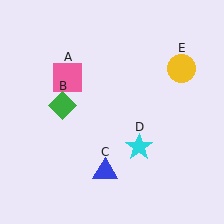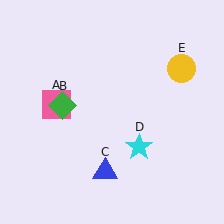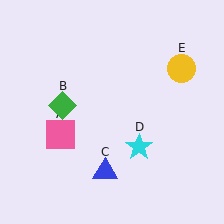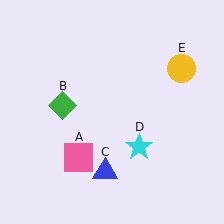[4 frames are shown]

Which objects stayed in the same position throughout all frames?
Green diamond (object B) and blue triangle (object C) and cyan star (object D) and yellow circle (object E) remained stationary.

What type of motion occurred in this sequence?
The pink square (object A) rotated counterclockwise around the center of the scene.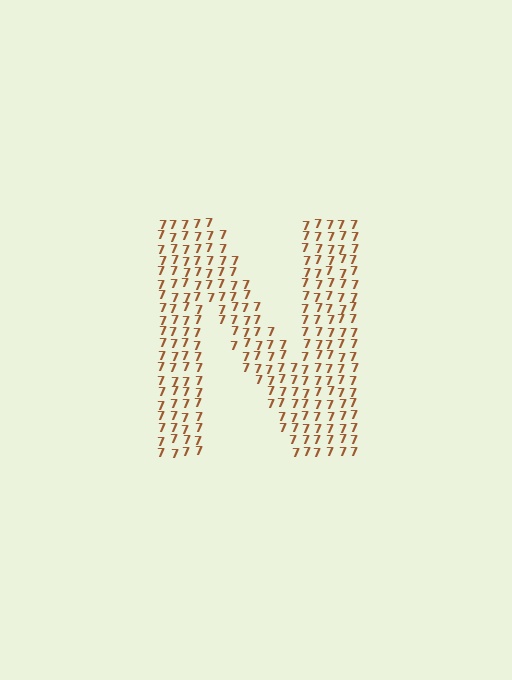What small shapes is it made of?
It is made of small digit 7's.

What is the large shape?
The large shape is the letter N.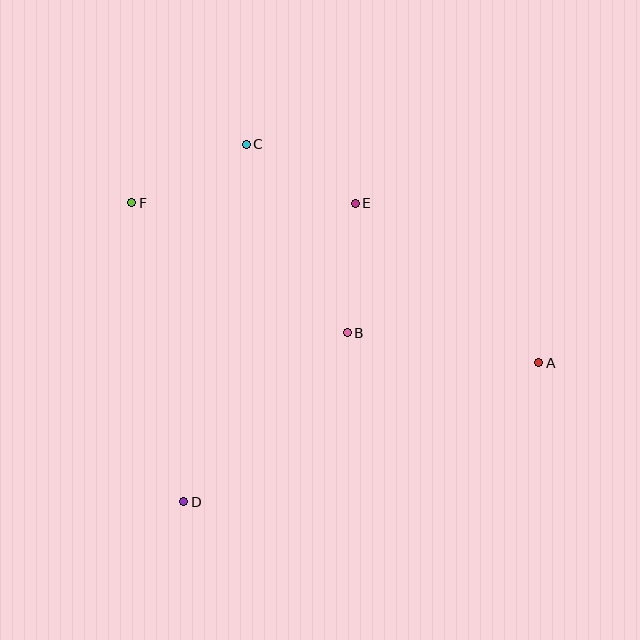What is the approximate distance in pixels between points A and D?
The distance between A and D is approximately 381 pixels.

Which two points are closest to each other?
Points C and E are closest to each other.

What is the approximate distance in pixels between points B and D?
The distance between B and D is approximately 235 pixels.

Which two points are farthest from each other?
Points A and F are farthest from each other.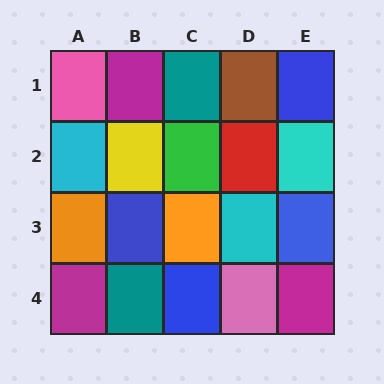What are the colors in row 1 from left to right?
Pink, magenta, teal, brown, blue.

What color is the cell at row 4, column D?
Pink.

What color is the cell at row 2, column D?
Red.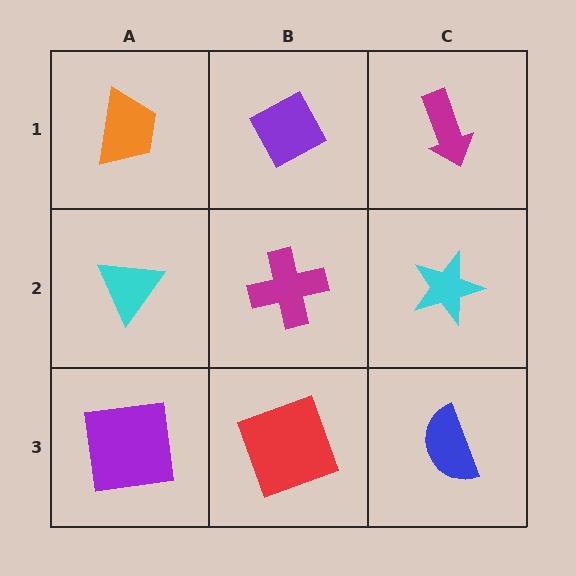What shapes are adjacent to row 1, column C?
A cyan star (row 2, column C), a purple diamond (row 1, column B).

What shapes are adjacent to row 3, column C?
A cyan star (row 2, column C), a red square (row 3, column B).